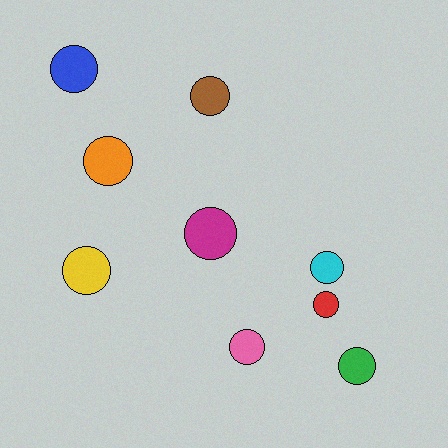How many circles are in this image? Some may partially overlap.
There are 9 circles.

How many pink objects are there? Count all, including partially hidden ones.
There is 1 pink object.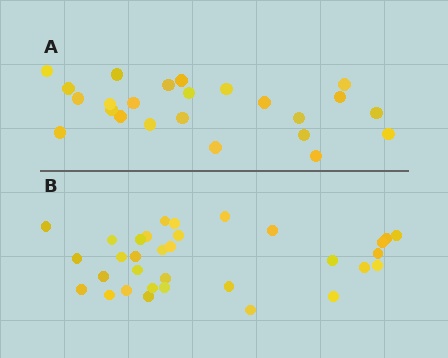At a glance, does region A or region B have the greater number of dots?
Region B (the bottom region) has more dots.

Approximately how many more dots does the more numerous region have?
Region B has roughly 8 or so more dots than region A.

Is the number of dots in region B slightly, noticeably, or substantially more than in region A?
Region B has noticeably more, but not dramatically so. The ratio is roughly 1.4 to 1.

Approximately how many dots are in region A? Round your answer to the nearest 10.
About 20 dots. (The exact count is 24, which rounds to 20.)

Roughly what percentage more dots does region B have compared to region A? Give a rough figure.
About 40% more.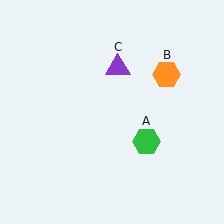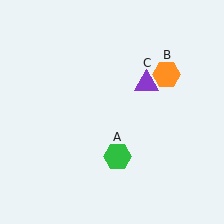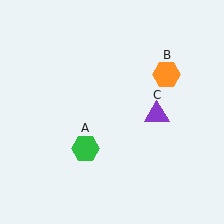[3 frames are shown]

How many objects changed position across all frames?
2 objects changed position: green hexagon (object A), purple triangle (object C).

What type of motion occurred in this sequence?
The green hexagon (object A), purple triangle (object C) rotated clockwise around the center of the scene.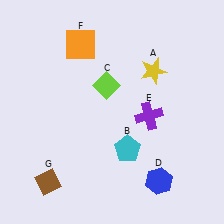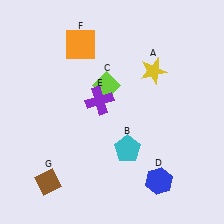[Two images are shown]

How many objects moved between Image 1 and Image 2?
1 object moved between the two images.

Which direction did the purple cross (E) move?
The purple cross (E) moved left.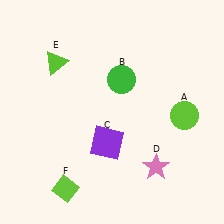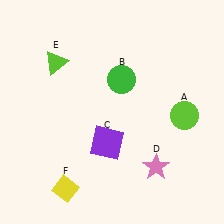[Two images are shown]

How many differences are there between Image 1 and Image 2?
There is 1 difference between the two images.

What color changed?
The diamond (F) changed from lime in Image 1 to yellow in Image 2.